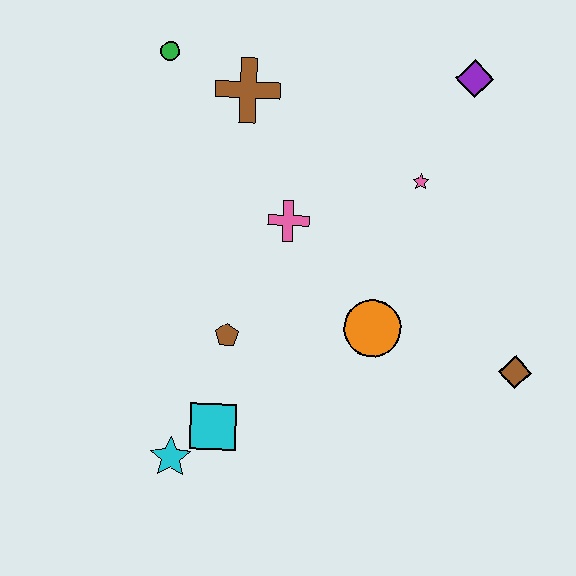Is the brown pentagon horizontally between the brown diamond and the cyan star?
Yes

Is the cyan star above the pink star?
No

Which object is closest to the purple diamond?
The pink star is closest to the purple diamond.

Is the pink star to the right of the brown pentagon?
Yes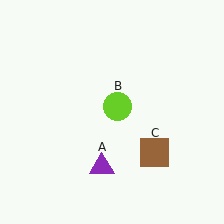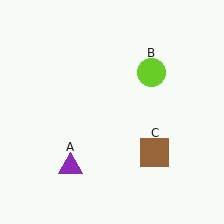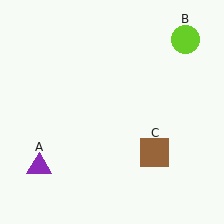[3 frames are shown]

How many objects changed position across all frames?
2 objects changed position: purple triangle (object A), lime circle (object B).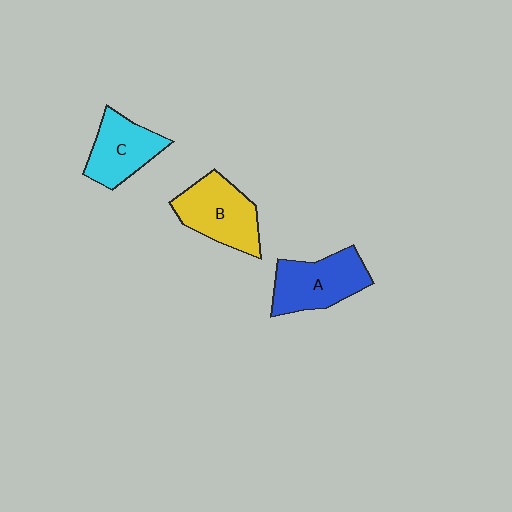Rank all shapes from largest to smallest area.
From largest to smallest: B (yellow), A (blue), C (cyan).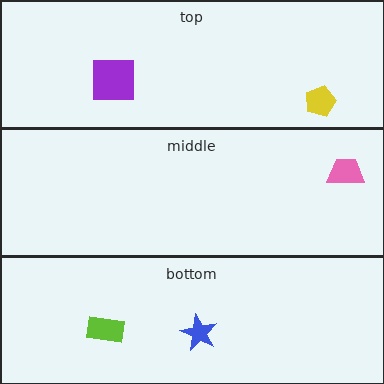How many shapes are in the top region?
2.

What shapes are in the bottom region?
The blue star, the lime rectangle.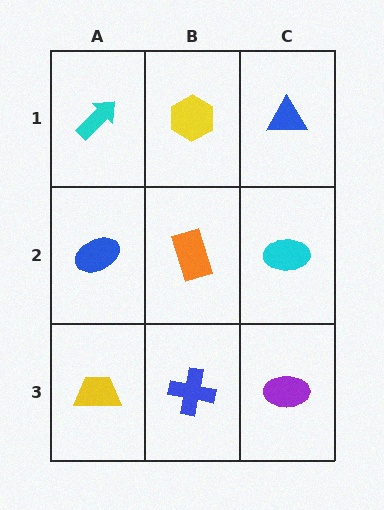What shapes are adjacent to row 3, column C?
A cyan ellipse (row 2, column C), a blue cross (row 3, column B).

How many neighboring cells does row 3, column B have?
3.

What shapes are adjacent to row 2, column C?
A blue triangle (row 1, column C), a purple ellipse (row 3, column C), an orange rectangle (row 2, column B).